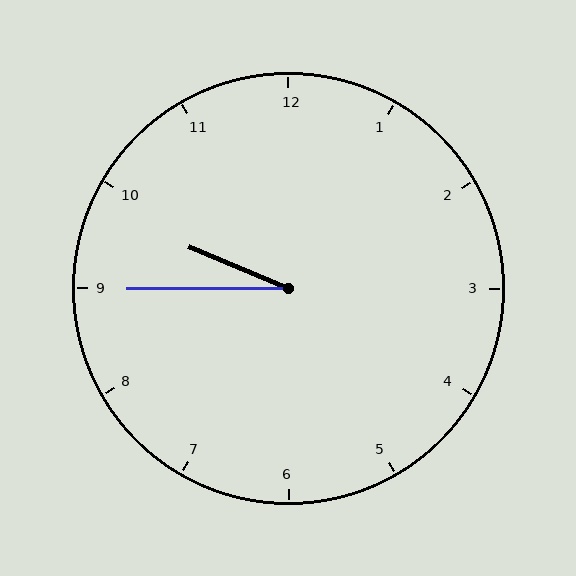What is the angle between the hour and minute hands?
Approximately 22 degrees.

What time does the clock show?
9:45.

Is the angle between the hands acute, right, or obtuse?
It is acute.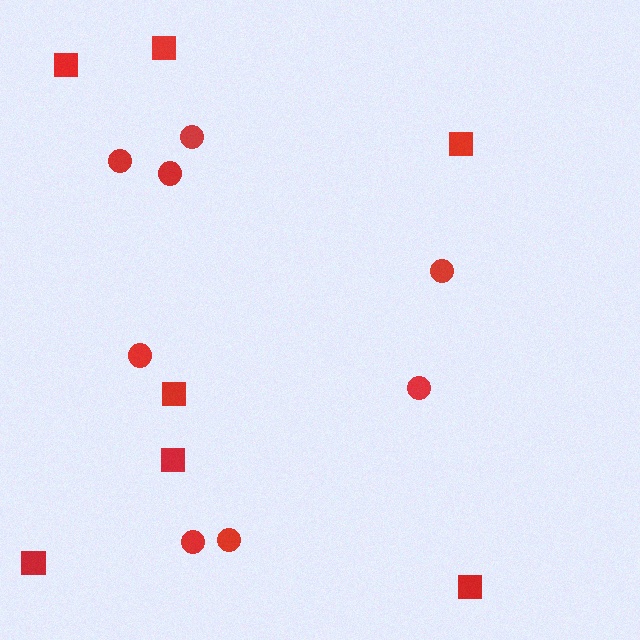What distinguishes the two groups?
There are 2 groups: one group of circles (8) and one group of squares (7).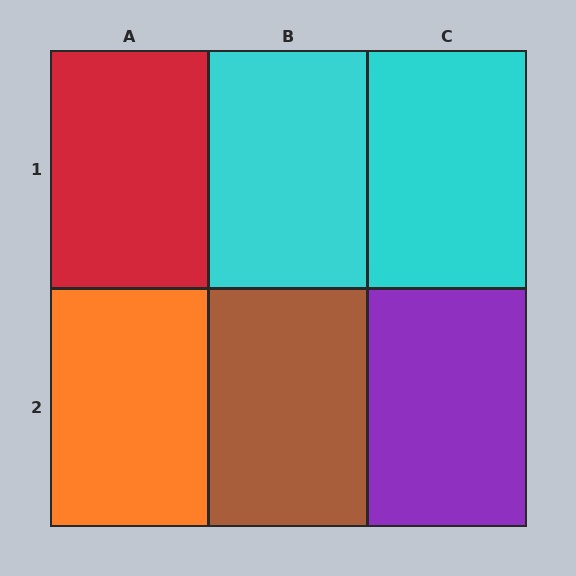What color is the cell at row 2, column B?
Brown.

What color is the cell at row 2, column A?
Orange.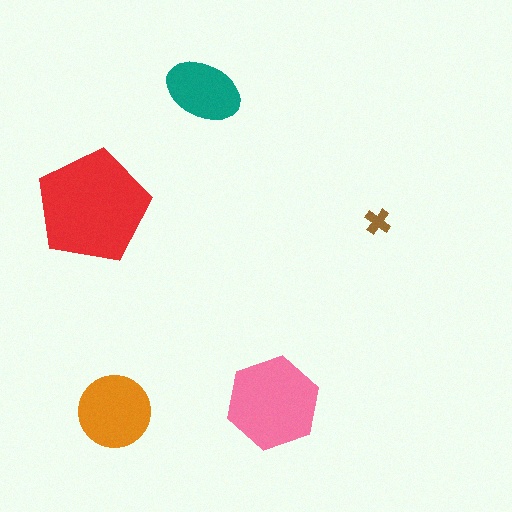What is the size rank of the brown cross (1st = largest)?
5th.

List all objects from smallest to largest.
The brown cross, the teal ellipse, the orange circle, the pink hexagon, the red pentagon.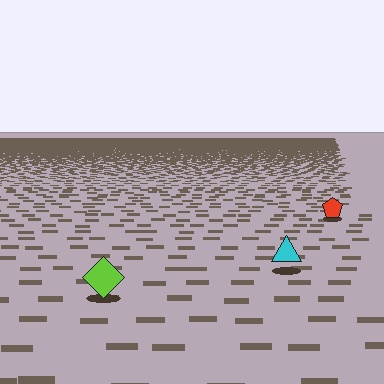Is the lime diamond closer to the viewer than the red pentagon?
Yes. The lime diamond is closer — you can tell from the texture gradient: the ground texture is coarser near it.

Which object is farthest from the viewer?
The red pentagon is farthest from the viewer. It appears smaller and the ground texture around it is denser.